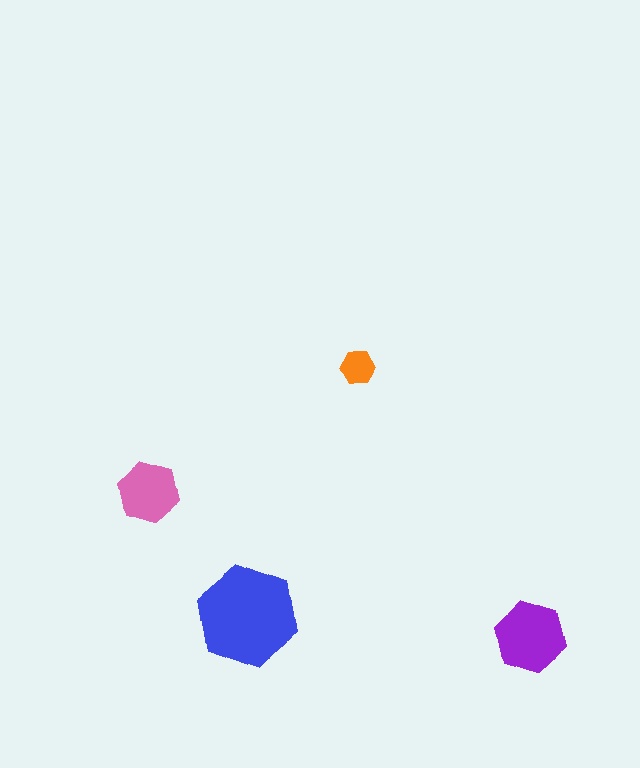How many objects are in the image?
There are 4 objects in the image.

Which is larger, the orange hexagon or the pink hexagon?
The pink one.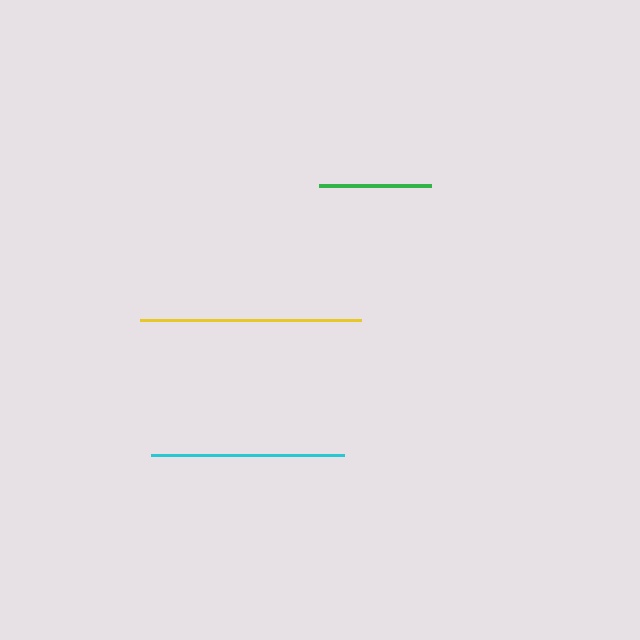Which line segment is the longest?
The yellow line is the longest at approximately 221 pixels.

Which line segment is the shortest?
The green line is the shortest at approximately 113 pixels.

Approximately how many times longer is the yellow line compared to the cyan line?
The yellow line is approximately 1.1 times the length of the cyan line.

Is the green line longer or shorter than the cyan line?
The cyan line is longer than the green line.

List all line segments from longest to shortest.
From longest to shortest: yellow, cyan, green.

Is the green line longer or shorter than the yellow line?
The yellow line is longer than the green line.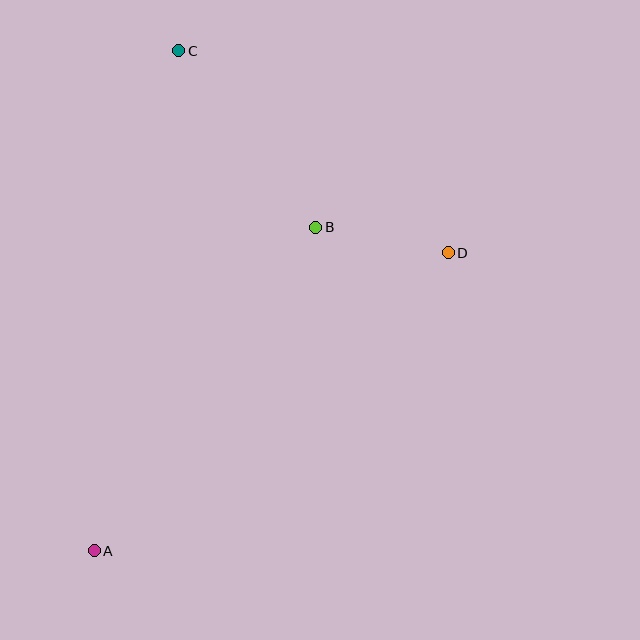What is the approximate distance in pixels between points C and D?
The distance between C and D is approximately 337 pixels.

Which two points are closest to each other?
Points B and D are closest to each other.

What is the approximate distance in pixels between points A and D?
The distance between A and D is approximately 463 pixels.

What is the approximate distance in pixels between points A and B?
The distance between A and B is approximately 392 pixels.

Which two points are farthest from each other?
Points A and C are farthest from each other.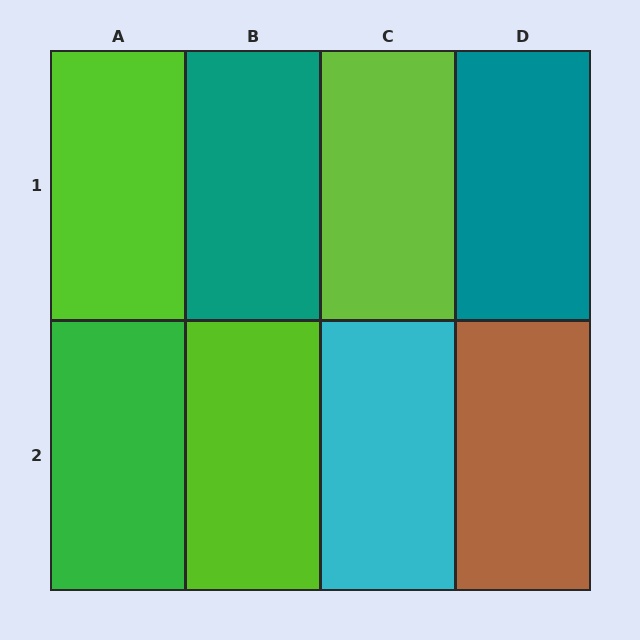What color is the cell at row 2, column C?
Cyan.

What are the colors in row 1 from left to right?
Lime, teal, lime, teal.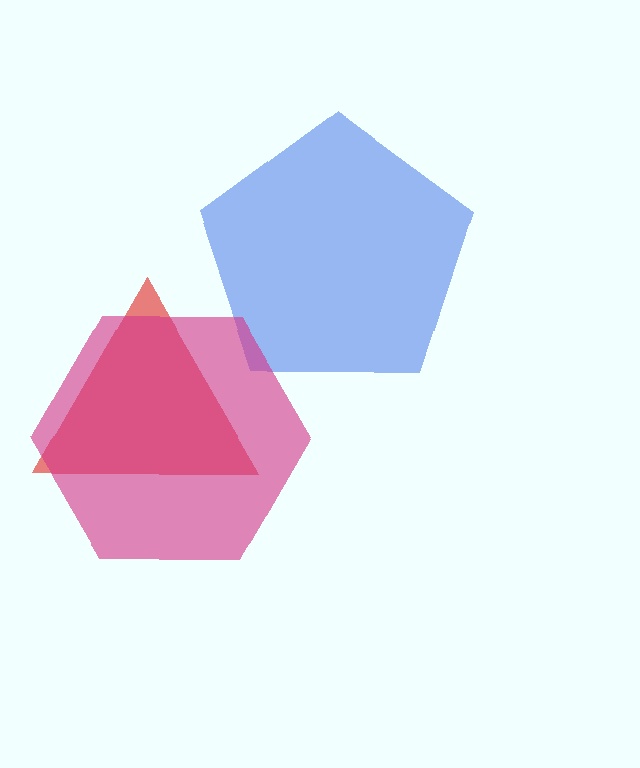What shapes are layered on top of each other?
The layered shapes are: a blue pentagon, a red triangle, a magenta hexagon.